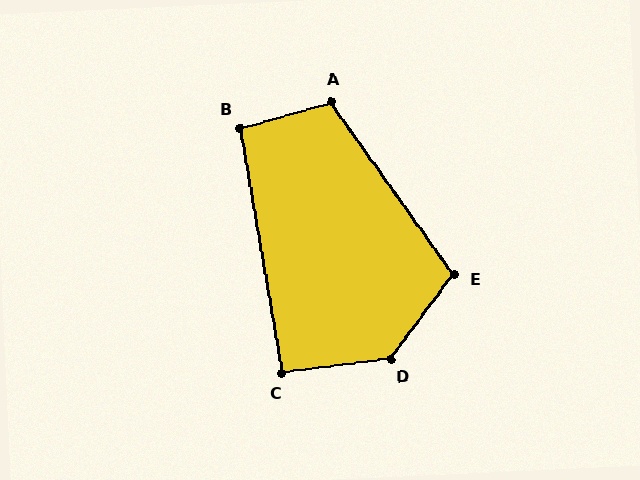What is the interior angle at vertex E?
Approximately 108 degrees (obtuse).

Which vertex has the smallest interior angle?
C, at approximately 93 degrees.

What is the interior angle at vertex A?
Approximately 110 degrees (obtuse).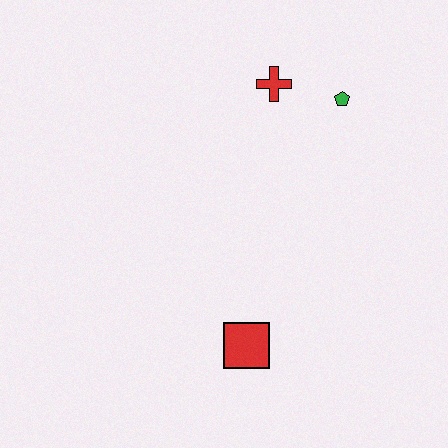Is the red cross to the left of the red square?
No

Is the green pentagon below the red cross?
Yes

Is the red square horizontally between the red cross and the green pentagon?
No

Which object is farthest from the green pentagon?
The red square is farthest from the green pentagon.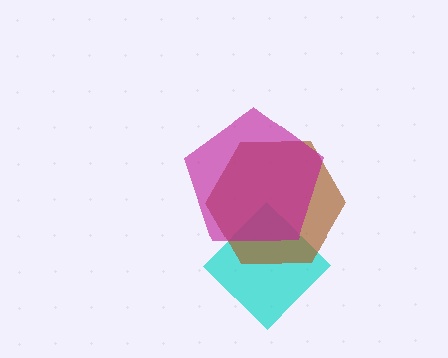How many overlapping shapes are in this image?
There are 3 overlapping shapes in the image.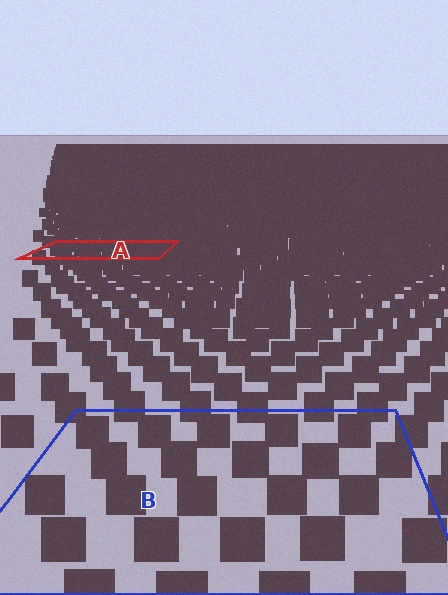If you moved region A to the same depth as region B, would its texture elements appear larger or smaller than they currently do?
They would appear larger. At a closer depth, the same texture elements are projected at a bigger on-screen size.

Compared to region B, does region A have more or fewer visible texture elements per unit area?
Region A has more texture elements per unit area — they are packed more densely because it is farther away.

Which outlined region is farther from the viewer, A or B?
Region A is farther from the viewer — the texture elements inside it appear smaller and more densely packed.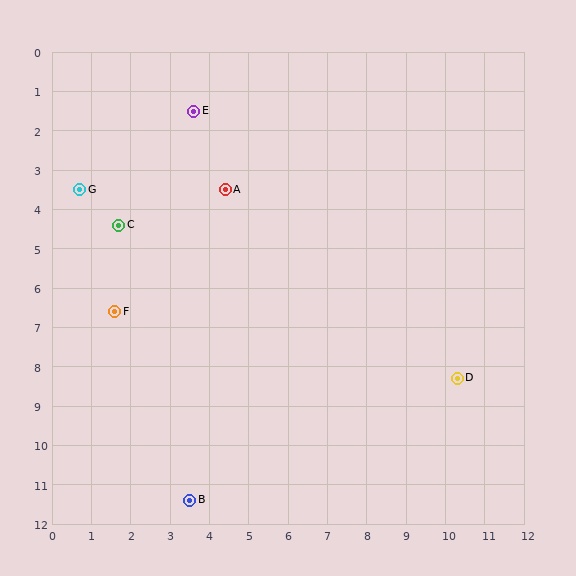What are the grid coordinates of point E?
Point E is at approximately (3.6, 1.5).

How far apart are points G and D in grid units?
Points G and D are about 10.7 grid units apart.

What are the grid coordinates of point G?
Point G is at approximately (0.7, 3.5).